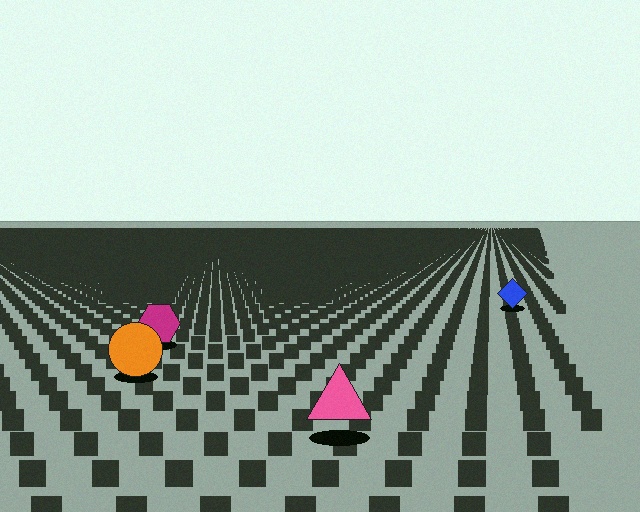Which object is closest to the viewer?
The pink triangle is closest. The texture marks near it are larger and more spread out.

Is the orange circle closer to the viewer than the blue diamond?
Yes. The orange circle is closer — you can tell from the texture gradient: the ground texture is coarser near it.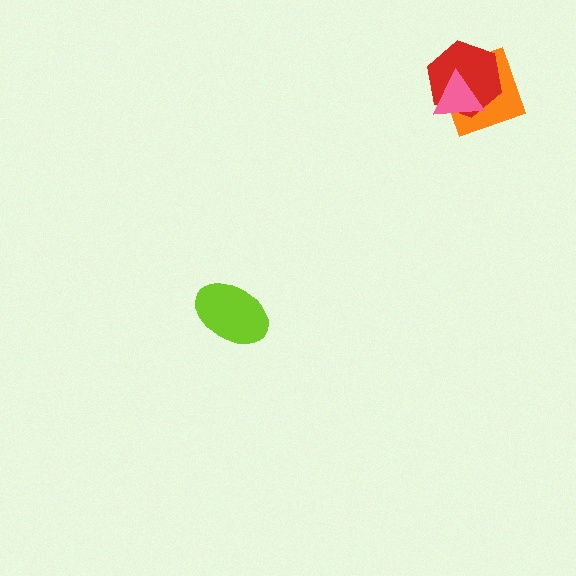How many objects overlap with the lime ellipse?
0 objects overlap with the lime ellipse.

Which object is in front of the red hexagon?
The pink triangle is in front of the red hexagon.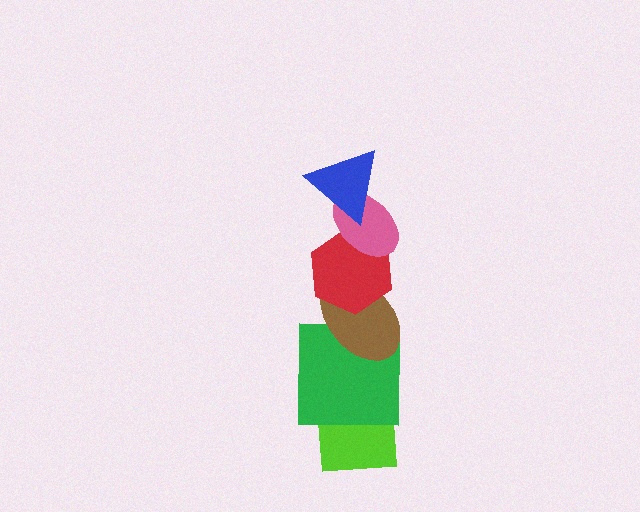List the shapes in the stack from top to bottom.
From top to bottom: the blue triangle, the pink ellipse, the red hexagon, the brown ellipse, the green square, the lime square.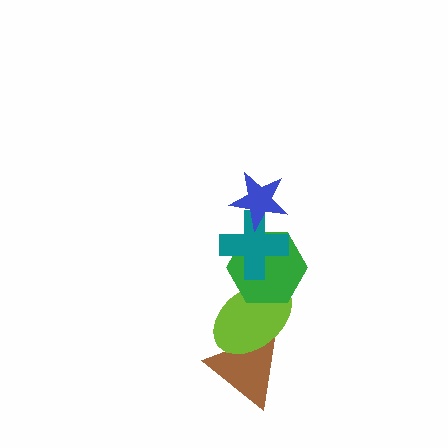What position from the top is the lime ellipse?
The lime ellipse is 4th from the top.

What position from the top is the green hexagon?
The green hexagon is 3rd from the top.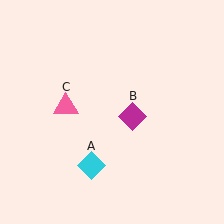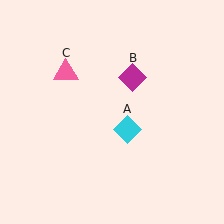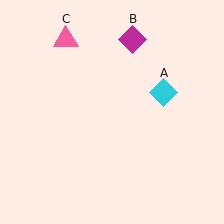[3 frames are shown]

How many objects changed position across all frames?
3 objects changed position: cyan diamond (object A), magenta diamond (object B), pink triangle (object C).